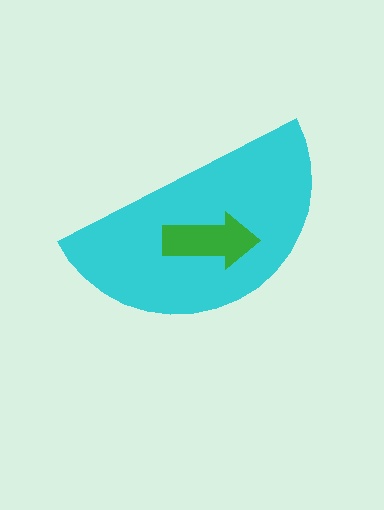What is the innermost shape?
The green arrow.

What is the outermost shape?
The cyan semicircle.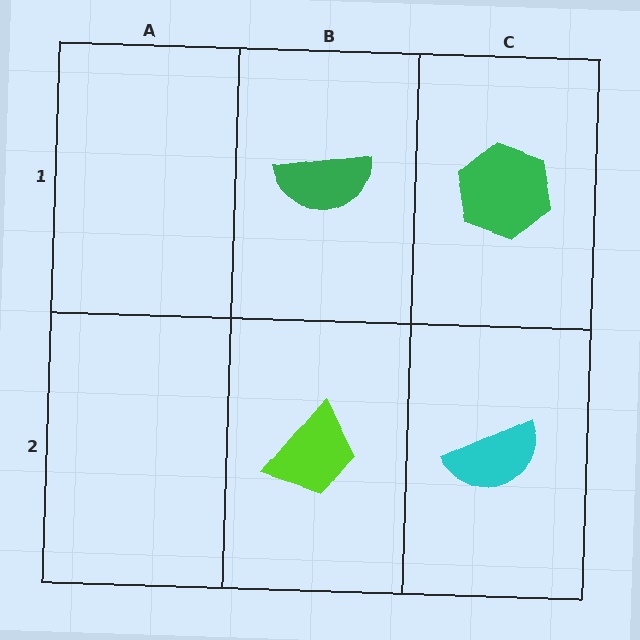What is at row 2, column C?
A cyan semicircle.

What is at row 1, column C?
A green hexagon.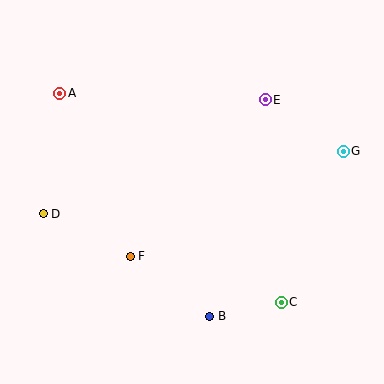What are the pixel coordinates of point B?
Point B is at (210, 316).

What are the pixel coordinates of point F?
Point F is at (130, 256).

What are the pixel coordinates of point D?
Point D is at (43, 214).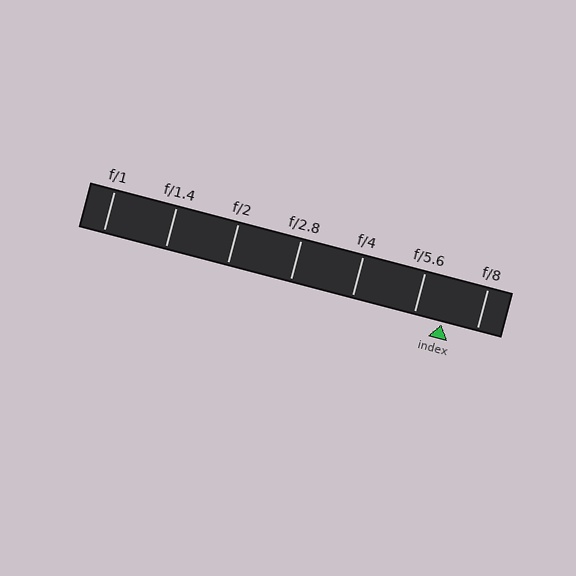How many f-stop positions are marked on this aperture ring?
There are 7 f-stop positions marked.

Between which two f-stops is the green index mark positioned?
The index mark is between f/5.6 and f/8.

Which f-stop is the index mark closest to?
The index mark is closest to f/5.6.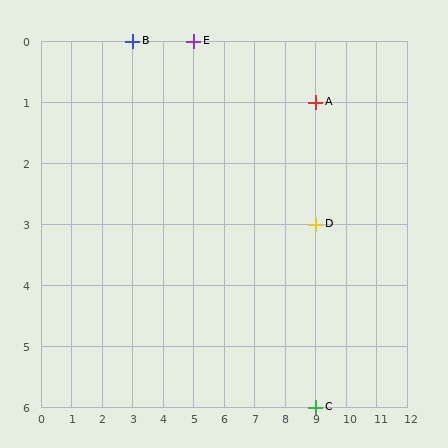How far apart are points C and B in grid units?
Points C and B are 6 columns and 6 rows apart (about 8.5 grid units diagonally).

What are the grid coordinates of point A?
Point A is at grid coordinates (9, 1).